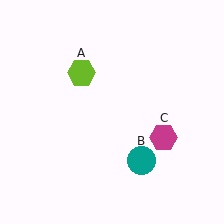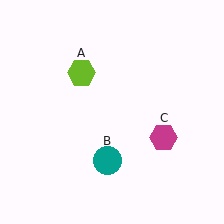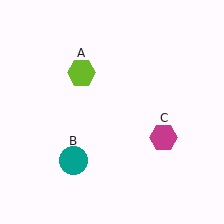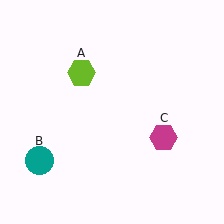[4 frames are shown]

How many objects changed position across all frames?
1 object changed position: teal circle (object B).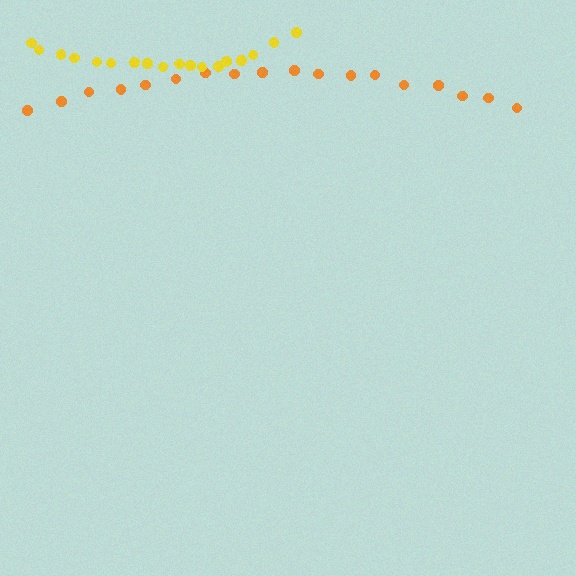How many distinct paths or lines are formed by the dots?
There are 2 distinct paths.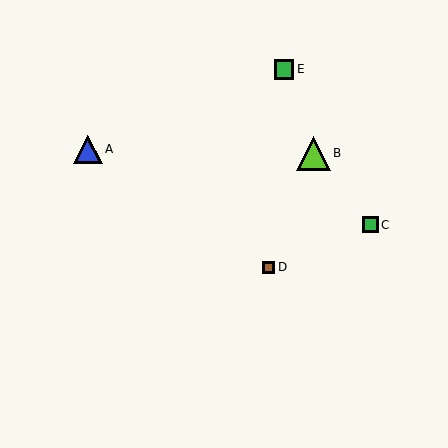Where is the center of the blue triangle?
The center of the blue triangle is at (88, 149).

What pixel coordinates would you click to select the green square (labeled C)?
Click at (370, 225) to select the green square C.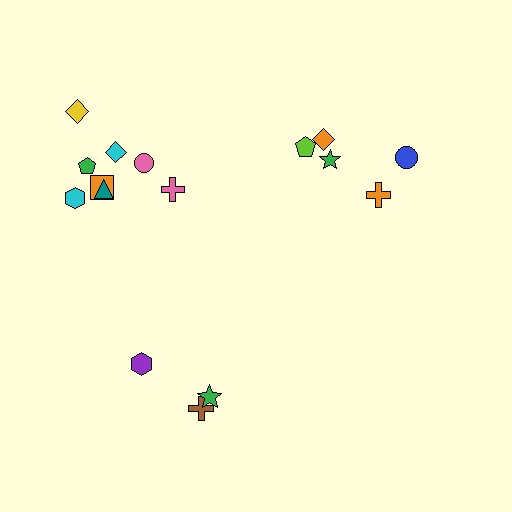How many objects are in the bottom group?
There are 3 objects.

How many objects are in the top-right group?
There are 5 objects.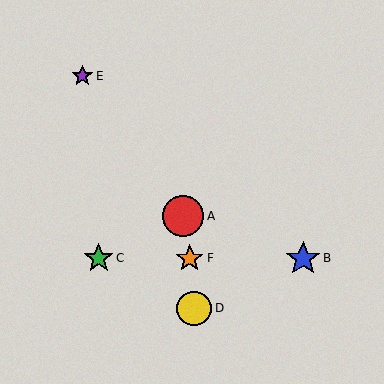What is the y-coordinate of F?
Object F is at y≈258.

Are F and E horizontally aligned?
No, F is at y≈258 and E is at y≈76.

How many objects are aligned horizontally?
3 objects (B, C, F) are aligned horizontally.